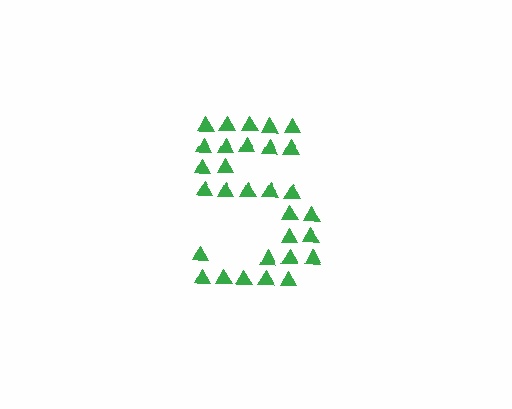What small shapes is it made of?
It is made of small triangles.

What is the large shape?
The large shape is the digit 5.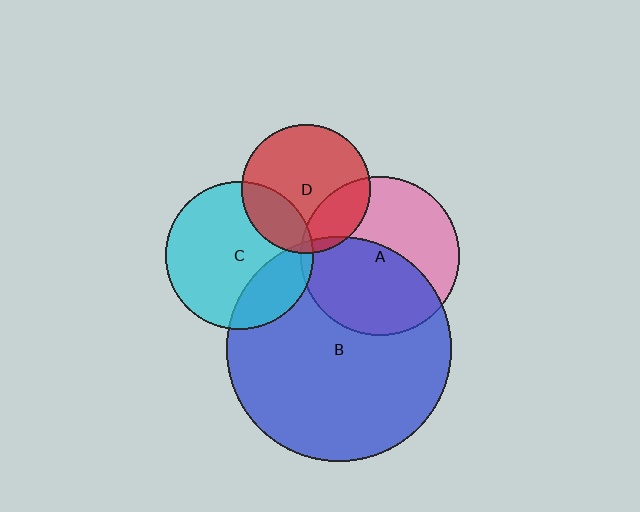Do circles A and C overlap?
Yes.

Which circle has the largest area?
Circle B (blue).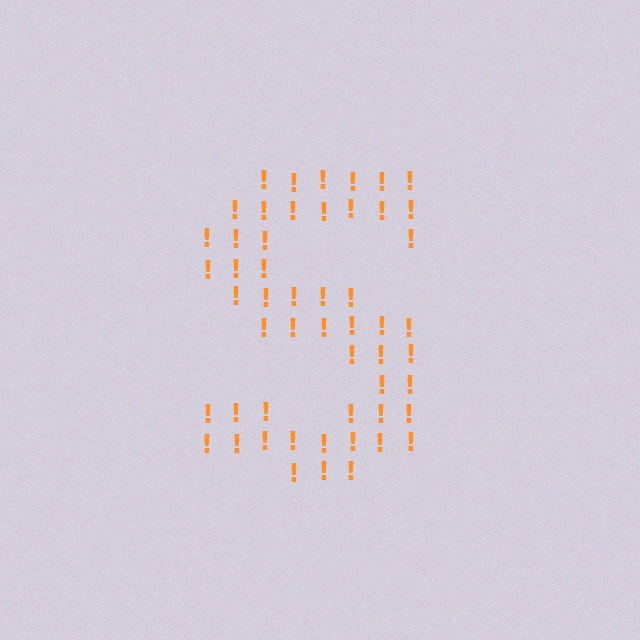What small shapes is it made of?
It is made of small exclamation marks.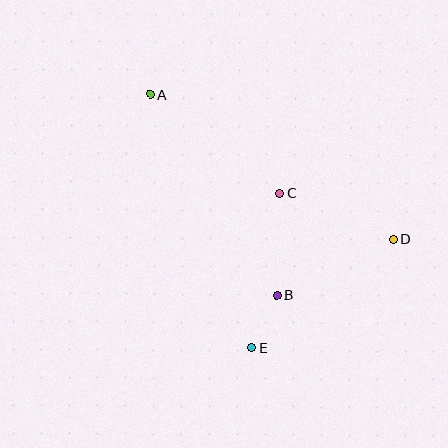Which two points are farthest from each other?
Points A and D are farthest from each other.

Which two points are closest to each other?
Points B and E are closest to each other.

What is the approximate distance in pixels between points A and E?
The distance between A and E is approximately 273 pixels.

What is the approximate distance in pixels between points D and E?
The distance between D and E is approximately 178 pixels.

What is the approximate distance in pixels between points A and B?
The distance between A and B is approximately 238 pixels.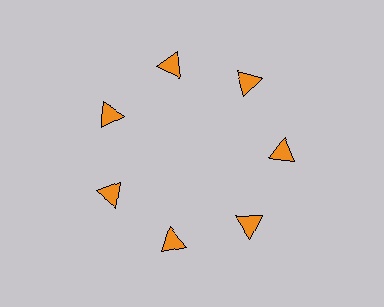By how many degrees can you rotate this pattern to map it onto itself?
The pattern maps onto itself every 51 degrees of rotation.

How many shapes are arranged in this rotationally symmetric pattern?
There are 7 shapes, arranged in 7 groups of 1.